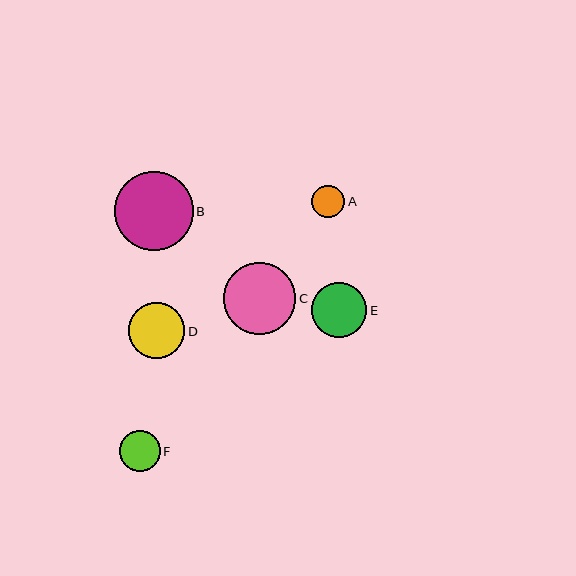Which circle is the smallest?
Circle A is the smallest with a size of approximately 33 pixels.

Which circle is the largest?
Circle B is the largest with a size of approximately 78 pixels.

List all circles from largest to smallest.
From largest to smallest: B, C, D, E, F, A.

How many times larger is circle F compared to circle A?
Circle F is approximately 1.3 times the size of circle A.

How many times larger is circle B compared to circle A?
Circle B is approximately 2.4 times the size of circle A.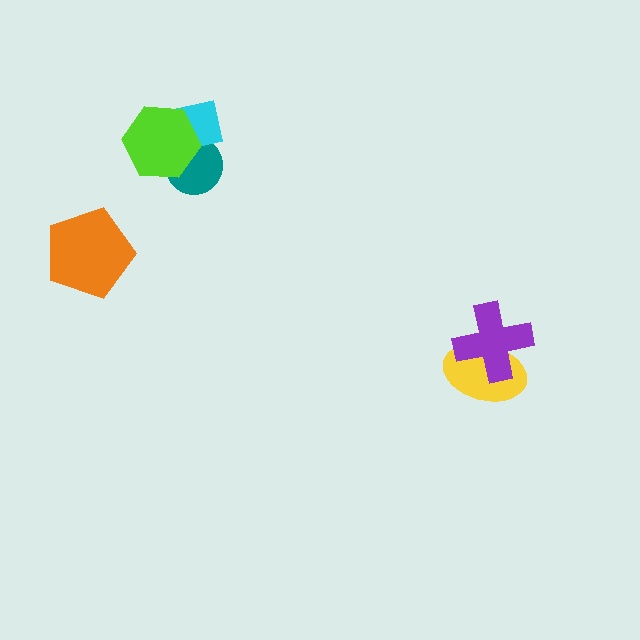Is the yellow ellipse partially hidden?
Yes, it is partially covered by another shape.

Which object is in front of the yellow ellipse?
The purple cross is in front of the yellow ellipse.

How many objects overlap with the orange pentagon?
0 objects overlap with the orange pentagon.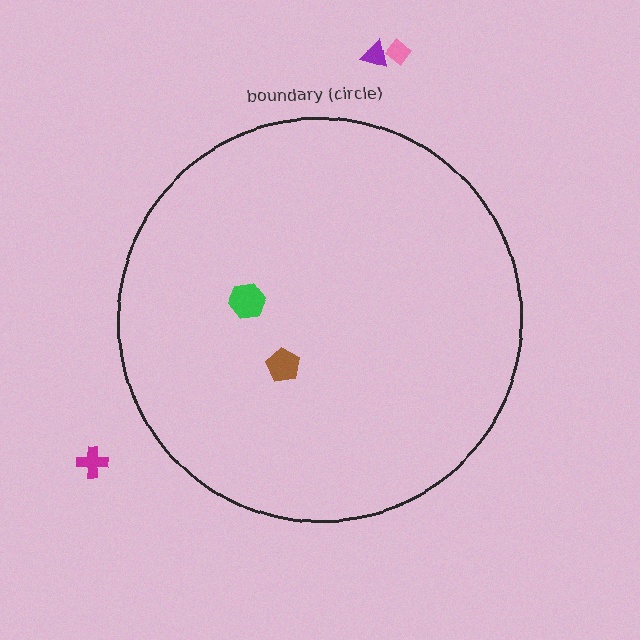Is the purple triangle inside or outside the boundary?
Outside.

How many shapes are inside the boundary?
2 inside, 3 outside.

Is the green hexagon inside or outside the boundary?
Inside.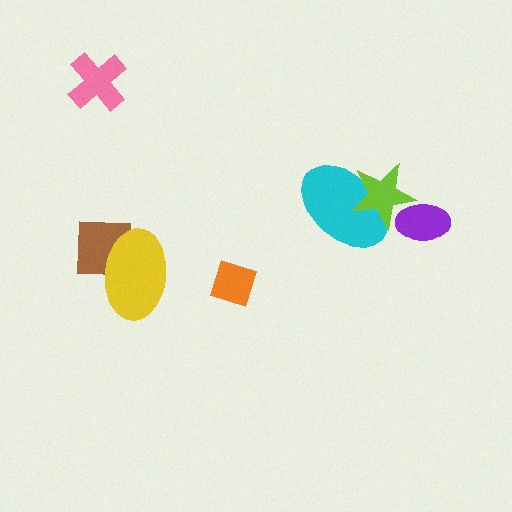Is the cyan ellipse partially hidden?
Yes, it is partially covered by another shape.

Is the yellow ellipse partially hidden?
No, no other shape covers it.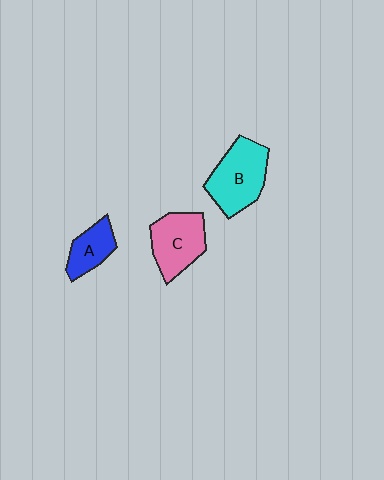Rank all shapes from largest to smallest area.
From largest to smallest: B (cyan), C (pink), A (blue).